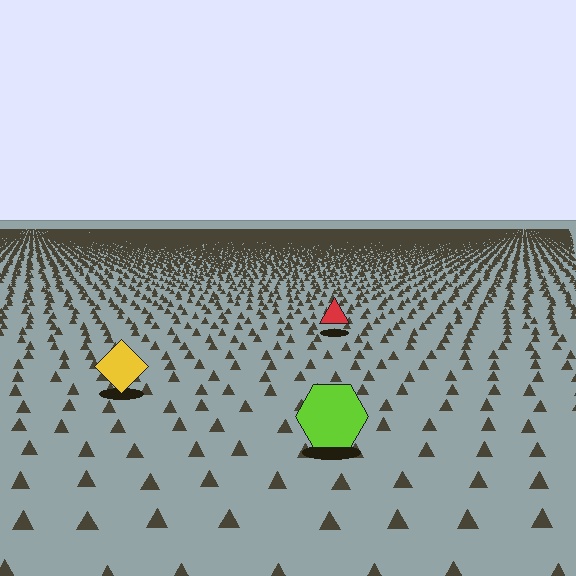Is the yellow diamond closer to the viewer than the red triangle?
Yes. The yellow diamond is closer — you can tell from the texture gradient: the ground texture is coarser near it.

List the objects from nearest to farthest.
From nearest to farthest: the lime hexagon, the yellow diamond, the red triangle.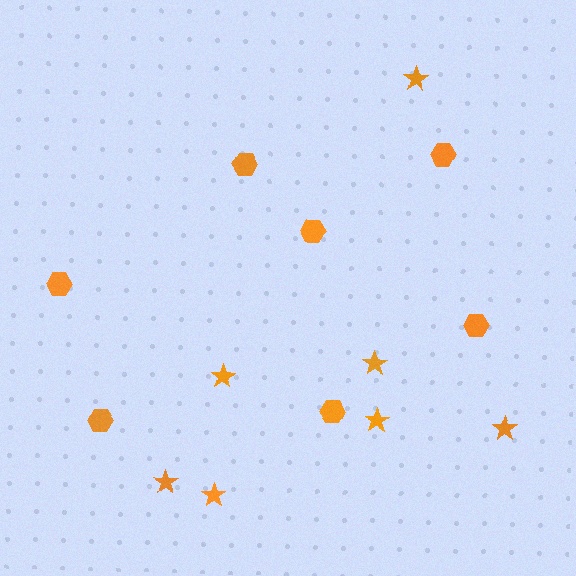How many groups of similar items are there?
There are 2 groups: one group of hexagons (7) and one group of stars (7).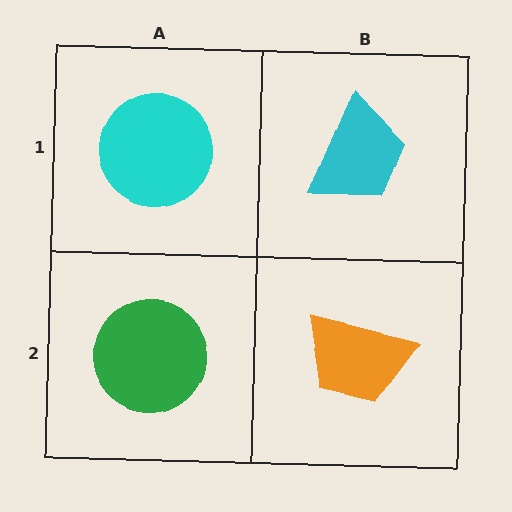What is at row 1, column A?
A cyan circle.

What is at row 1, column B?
A cyan trapezoid.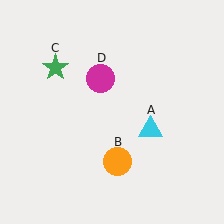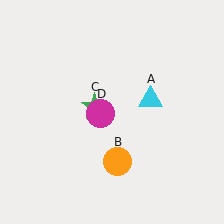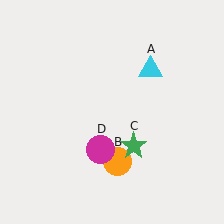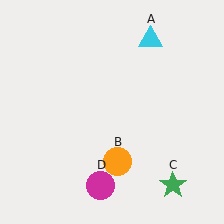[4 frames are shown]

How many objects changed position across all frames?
3 objects changed position: cyan triangle (object A), green star (object C), magenta circle (object D).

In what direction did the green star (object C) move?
The green star (object C) moved down and to the right.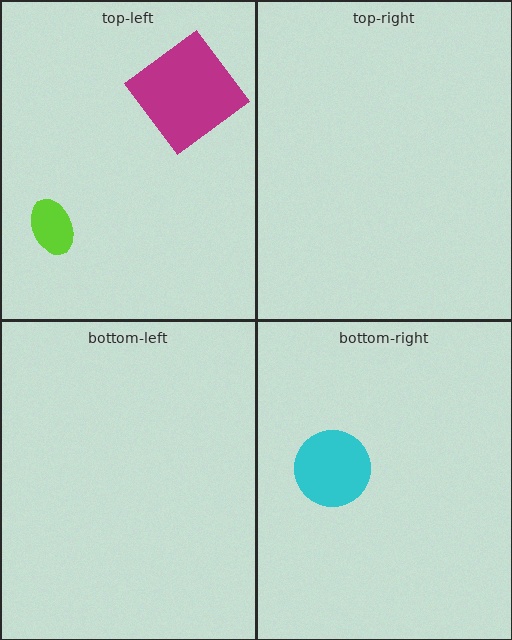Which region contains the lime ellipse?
The top-left region.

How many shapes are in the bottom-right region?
1.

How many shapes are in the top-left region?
2.